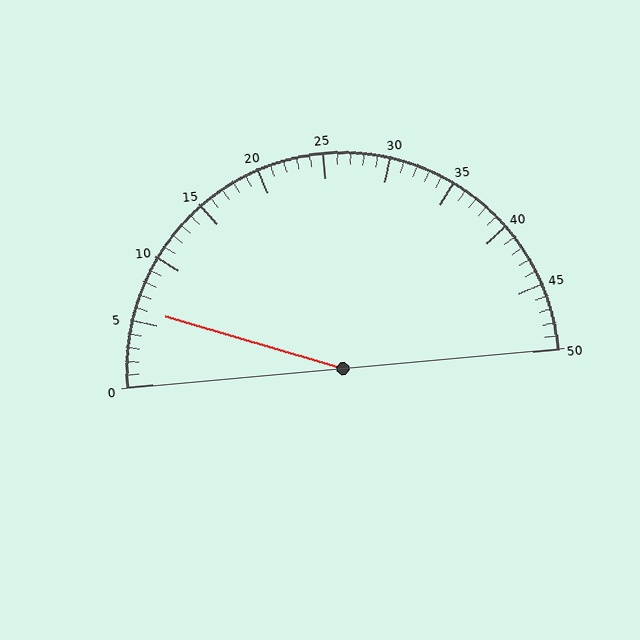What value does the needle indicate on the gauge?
The needle indicates approximately 6.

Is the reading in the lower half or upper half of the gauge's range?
The reading is in the lower half of the range (0 to 50).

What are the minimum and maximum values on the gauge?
The gauge ranges from 0 to 50.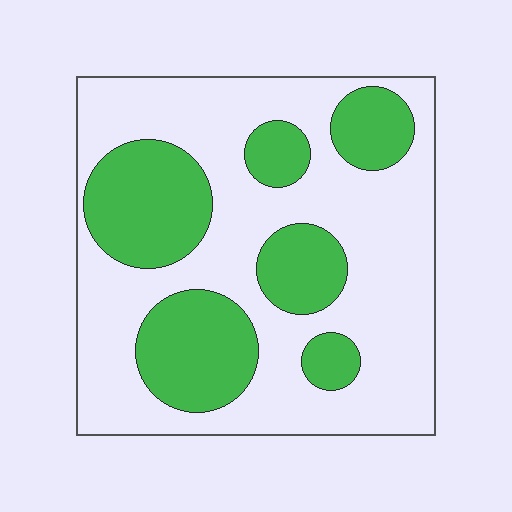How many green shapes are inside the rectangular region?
6.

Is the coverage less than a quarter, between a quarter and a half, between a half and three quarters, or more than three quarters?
Between a quarter and a half.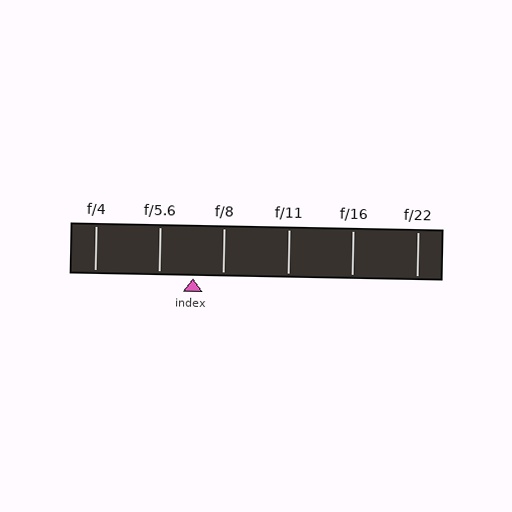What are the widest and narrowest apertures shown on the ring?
The widest aperture shown is f/4 and the narrowest is f/22.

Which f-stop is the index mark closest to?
The index mark is closest to f/8.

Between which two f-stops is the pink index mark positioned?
The index mark is between f/5.6 and f/8.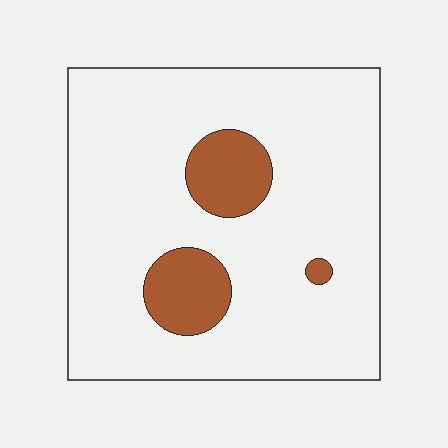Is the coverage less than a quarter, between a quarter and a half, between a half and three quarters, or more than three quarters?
Less than a quarter.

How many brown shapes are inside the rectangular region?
3.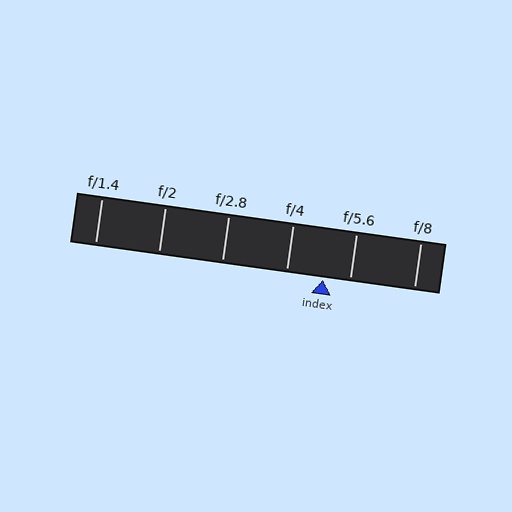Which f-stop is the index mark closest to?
The index mark is closest to f/5.6.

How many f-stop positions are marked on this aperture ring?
There are 6 f-stop positions marked.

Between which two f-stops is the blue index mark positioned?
The index mark is between f/4 and f/5.6.